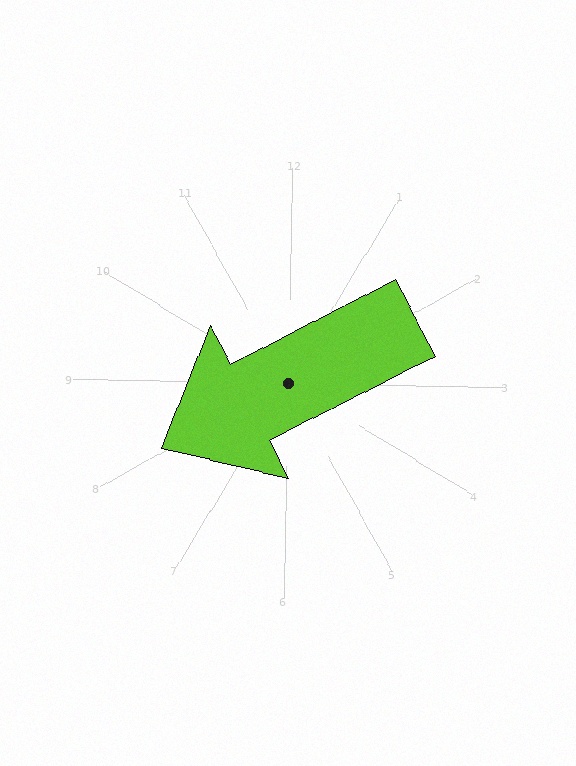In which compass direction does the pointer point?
Southwest.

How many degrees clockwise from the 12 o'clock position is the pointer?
Approximately 242 degrees.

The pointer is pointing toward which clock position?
Roughly 8 o'clock.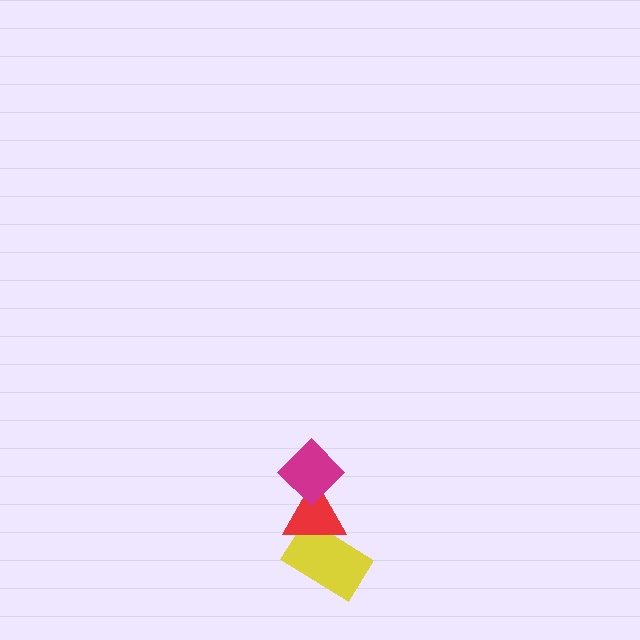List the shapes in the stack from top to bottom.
From top to bottom: the magenta diamond, the red triangle, the yellow rectangle.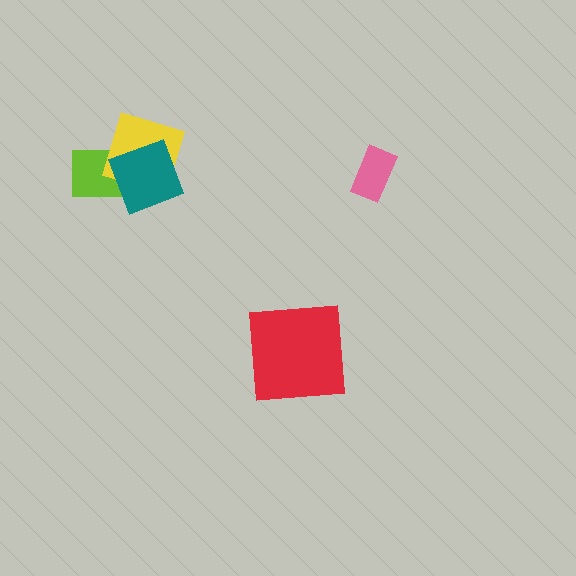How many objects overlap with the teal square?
2 objects overlap with the teal square.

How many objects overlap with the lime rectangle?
2 objects overlap with the lime rectangle.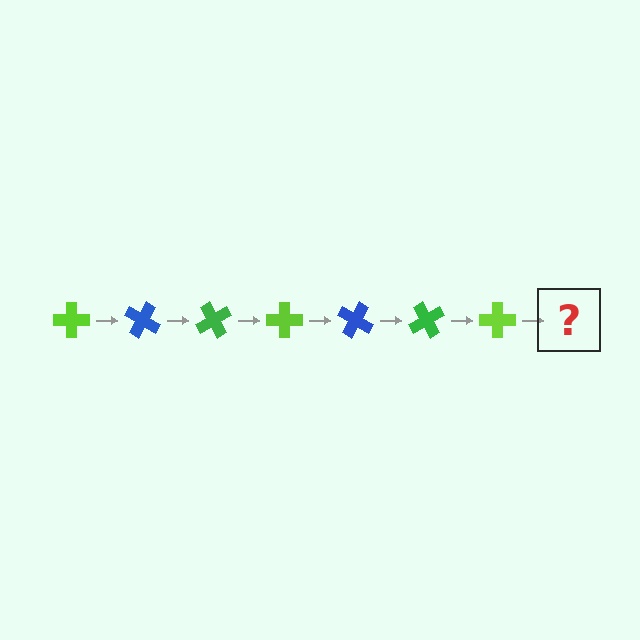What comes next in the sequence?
The next element should be a blue cross, rotated 210 degrees from the start.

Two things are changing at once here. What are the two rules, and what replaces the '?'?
The two rules are that it rotates 30 degrees each step and the color cycles through lime, blue, and green. The '?' should be a blue cross, rotated 210 degrees from the start.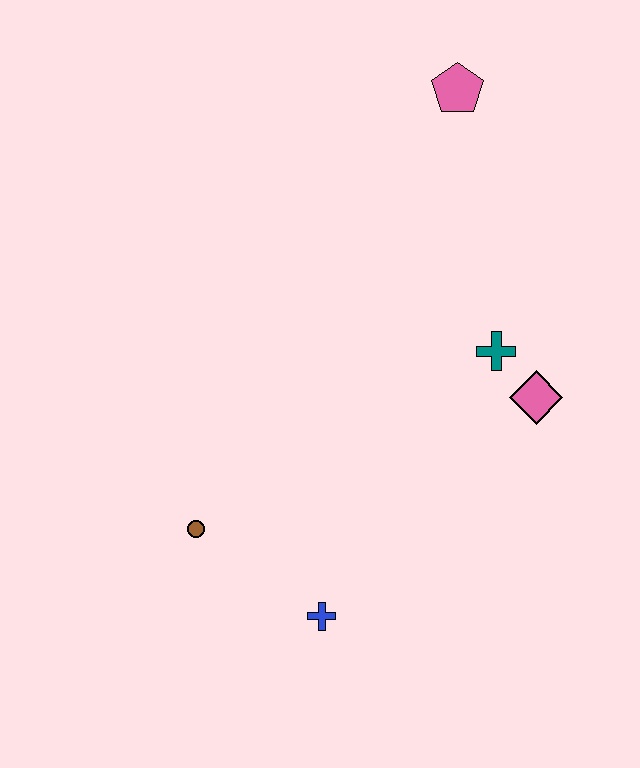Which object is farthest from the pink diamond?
The brown circle is farthest from the pink diamond.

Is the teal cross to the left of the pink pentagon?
No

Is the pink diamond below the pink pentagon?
Yes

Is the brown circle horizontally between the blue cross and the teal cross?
No